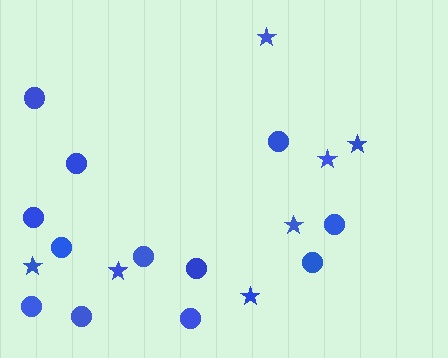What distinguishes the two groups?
There are 2 groups: one group of stars (7) and one group of circles (12).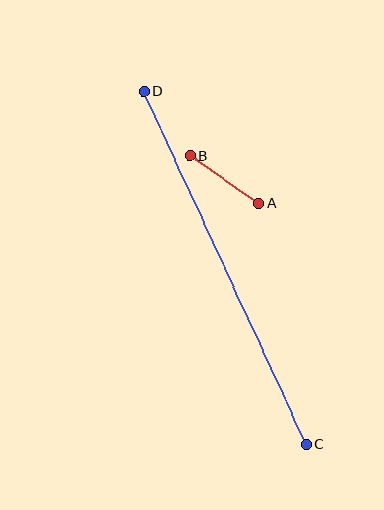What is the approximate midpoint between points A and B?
The midpoint is at approximately (224, 179) pixels.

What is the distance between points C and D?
The distance is approximately 388 pixels.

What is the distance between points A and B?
The distance is approximately 84 pixels.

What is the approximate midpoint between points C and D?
The midpoint is at approximately (225, 268) pixels.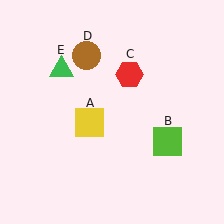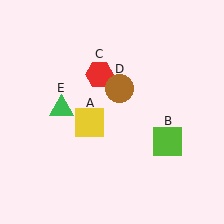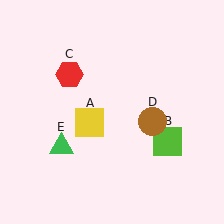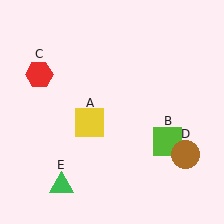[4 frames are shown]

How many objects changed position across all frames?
3 objects changed position: red hexagon (object C), brown circle (object D), green triangle (object E).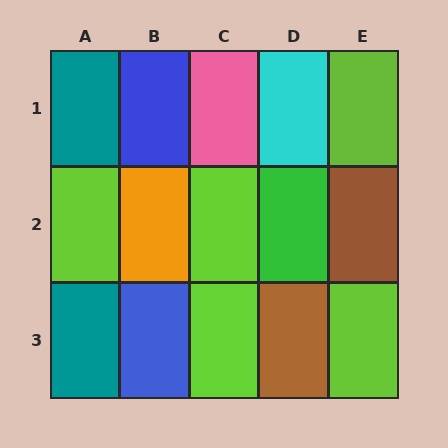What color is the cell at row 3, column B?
Blue.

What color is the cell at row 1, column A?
Teal.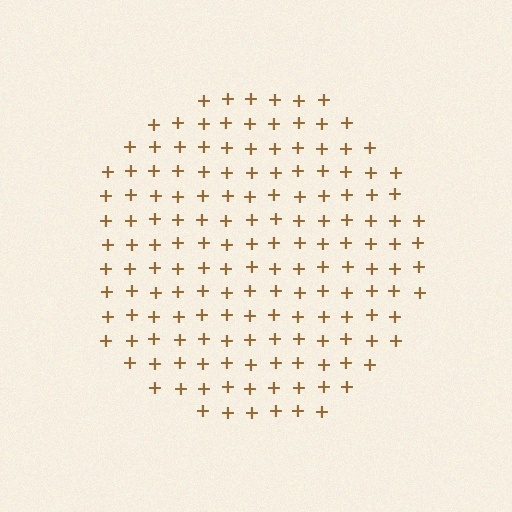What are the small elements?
The small elements are plus signs.